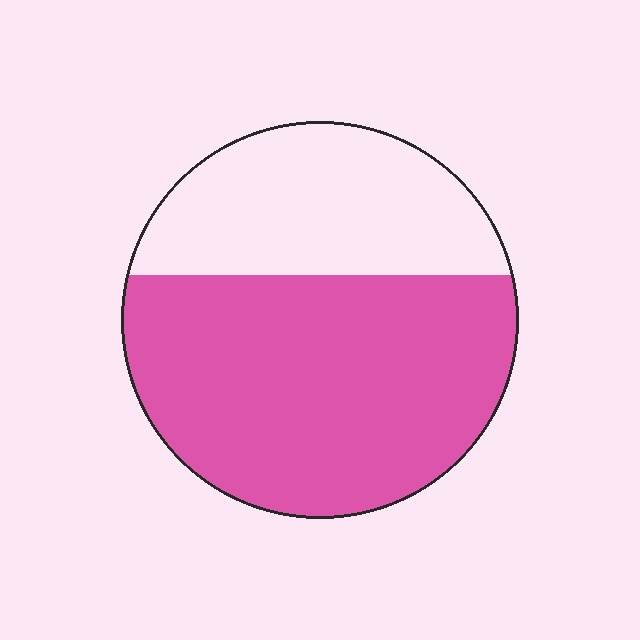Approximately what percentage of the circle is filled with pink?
Approximately 65%.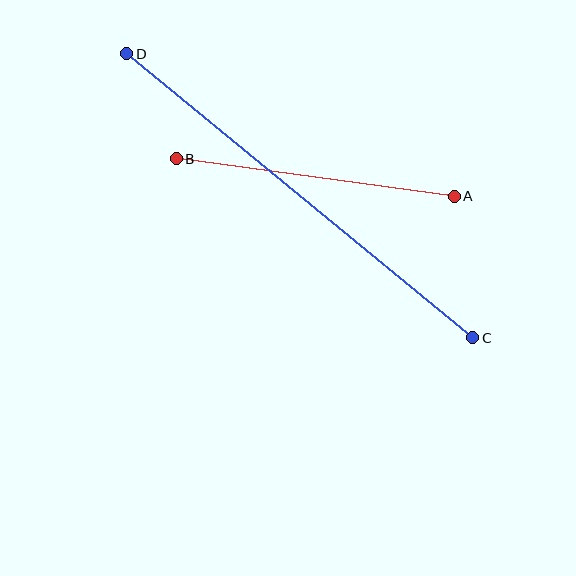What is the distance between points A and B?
The distance is approximately 281 pixels.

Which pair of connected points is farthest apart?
Points C and D are farthest apart.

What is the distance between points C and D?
The distance is approximately 448 pixels.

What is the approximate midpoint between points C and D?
The midpoint is at approximately (300, 196) pixels.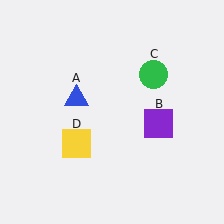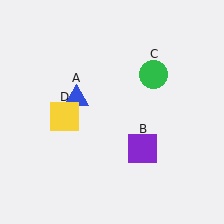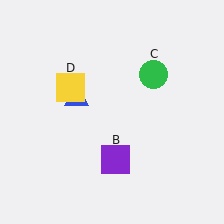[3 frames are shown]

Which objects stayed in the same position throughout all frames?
Blue triangle (object A) and green circle (object C) remained stationary.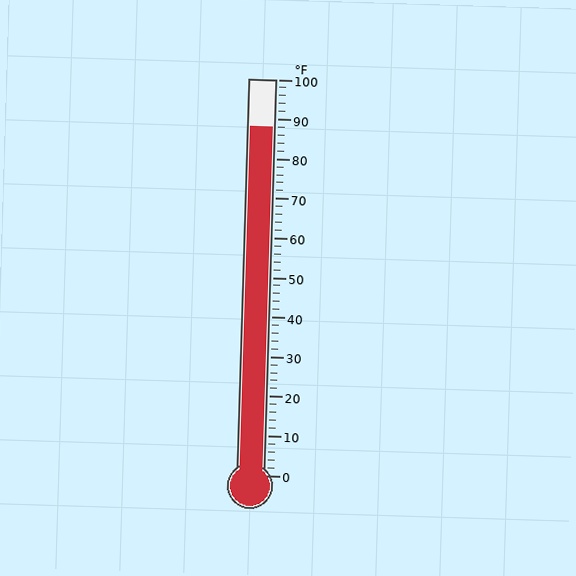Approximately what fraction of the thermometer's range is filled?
The thermometer is filled to approximately 90% of its range.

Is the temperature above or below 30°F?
The temperature is above 30°F.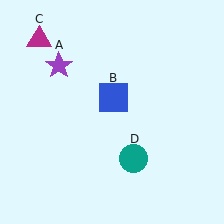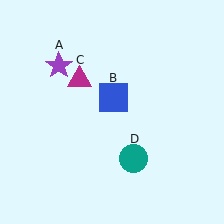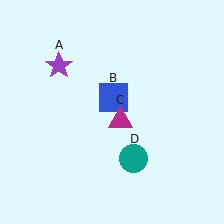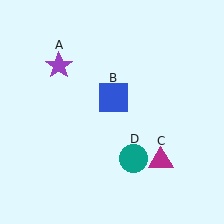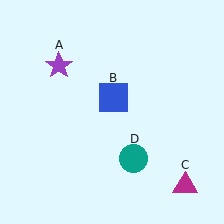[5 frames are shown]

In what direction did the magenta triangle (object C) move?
The magenta triangle (object C) moved down and to the right.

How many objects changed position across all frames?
1 object changed position: magenta triangle (object C).